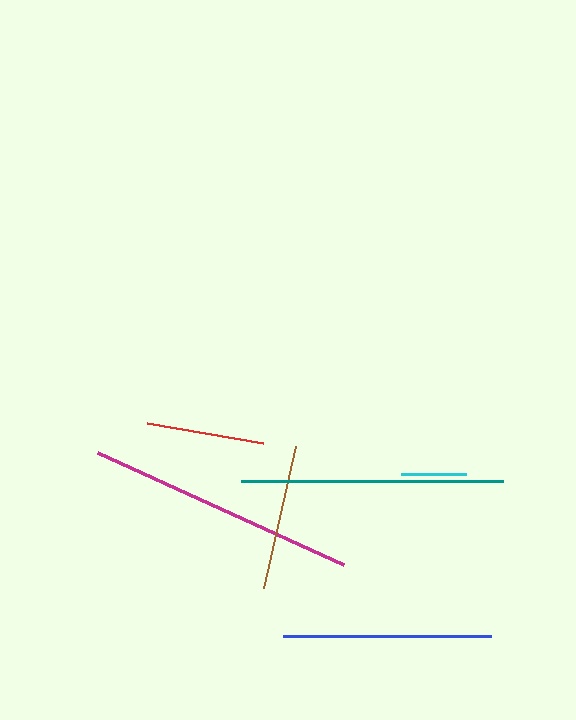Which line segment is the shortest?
The cyan line is the shortest at approximately 65 pixels.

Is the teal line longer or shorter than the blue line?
The teal line is longer than the blue line.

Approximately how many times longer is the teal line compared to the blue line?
The teal line is approximately 1.3 times the length of the blue line.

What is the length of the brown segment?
The brown segment is approximately 146 pixels long.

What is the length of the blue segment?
The blue segment is approximately 208 pixels long.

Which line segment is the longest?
The magenta line is the longest at approximately 271 pixels.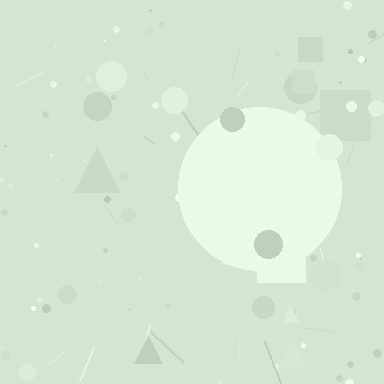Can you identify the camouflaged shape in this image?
The camouflaged shape is a circle.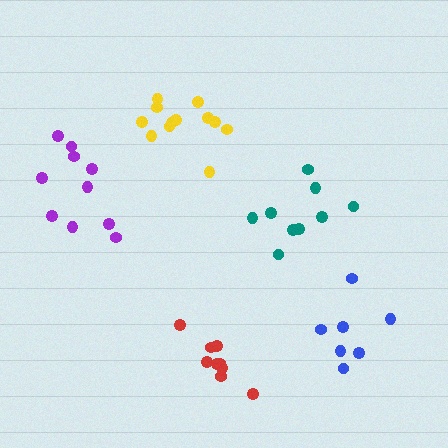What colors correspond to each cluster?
The clusters are colored: red, yellow, teal, purple, blue.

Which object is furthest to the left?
The purple cluster is leftmost.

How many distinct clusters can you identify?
There are 5 distinct clusters.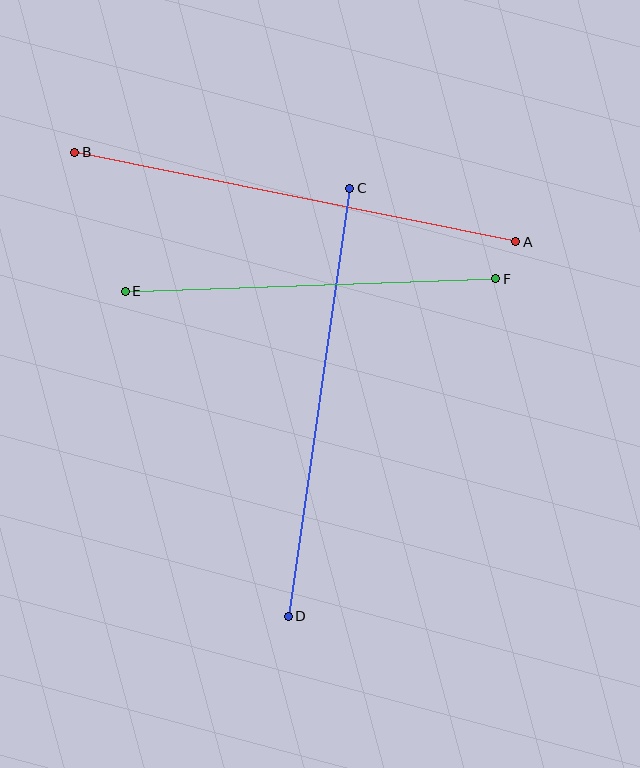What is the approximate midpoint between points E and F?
The midpoint is at approximately (310, 285) pixels.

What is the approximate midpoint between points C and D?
The midpoint is at approximately (319, 402) pixels.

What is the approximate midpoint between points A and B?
The midpoint is at approximately (295, 197) pixels.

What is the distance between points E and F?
The distance is approximately 371 pixels.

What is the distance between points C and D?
The distance is approximately 432 pixels.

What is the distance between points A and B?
The distance is approximately 450 pixels.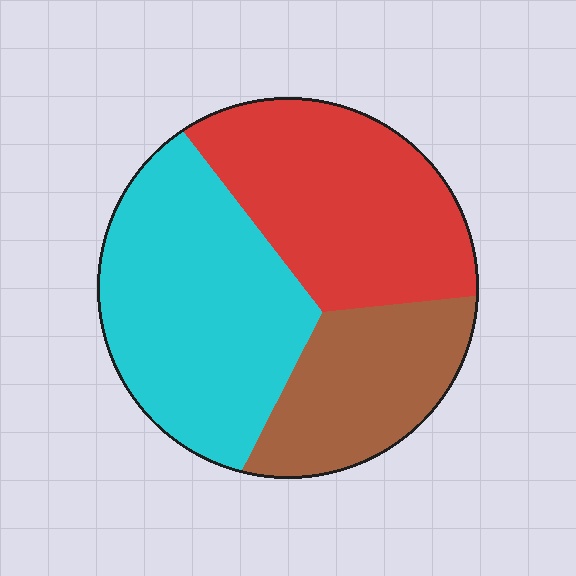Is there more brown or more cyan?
Cyan.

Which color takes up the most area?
Cyan, at roughly 40%.